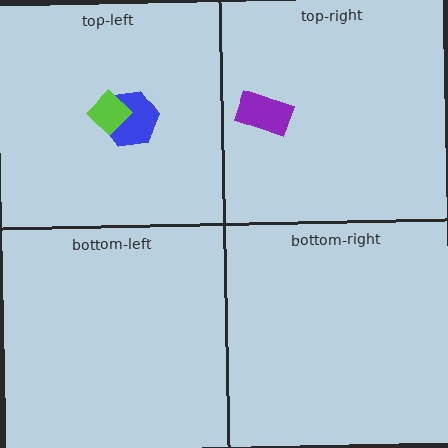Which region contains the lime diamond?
The top-left region.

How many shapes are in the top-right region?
1.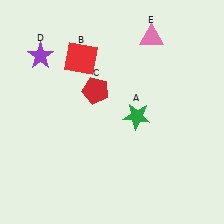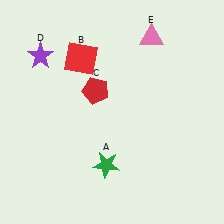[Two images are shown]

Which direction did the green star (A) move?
The green star (A) moved down.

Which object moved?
The green star (A) moved down.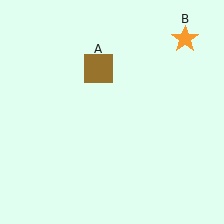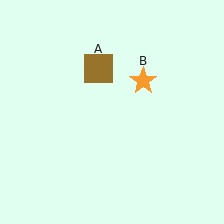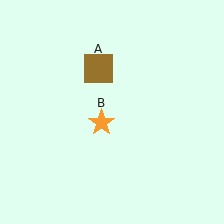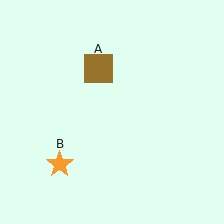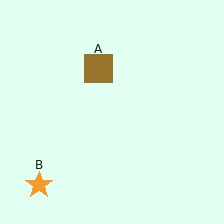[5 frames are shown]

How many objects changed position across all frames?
1 object changed position: orange star (object B).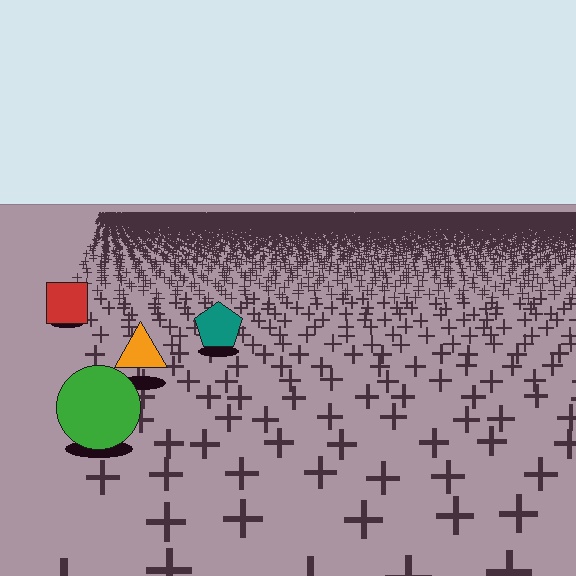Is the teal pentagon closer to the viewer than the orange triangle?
No. The orange triangle is closer — you can tell from the texture gradient: the ground texture is coarser near it.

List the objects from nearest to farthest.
From nearest to farthest: the green circle, the orange triangle, the teal pentagon, the red square.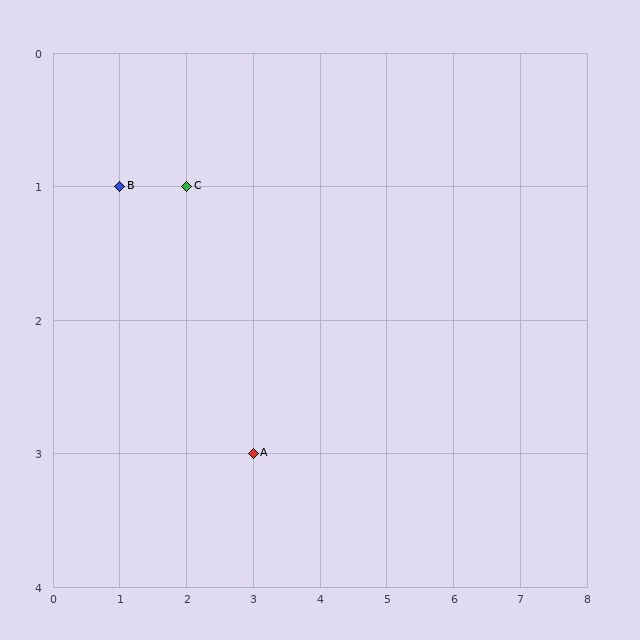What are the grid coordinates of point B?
Point B is at grid coordinates (1, 1).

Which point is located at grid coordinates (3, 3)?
Point A is at (3, 3).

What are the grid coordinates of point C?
Point C is at grid coordinates (2, 1).